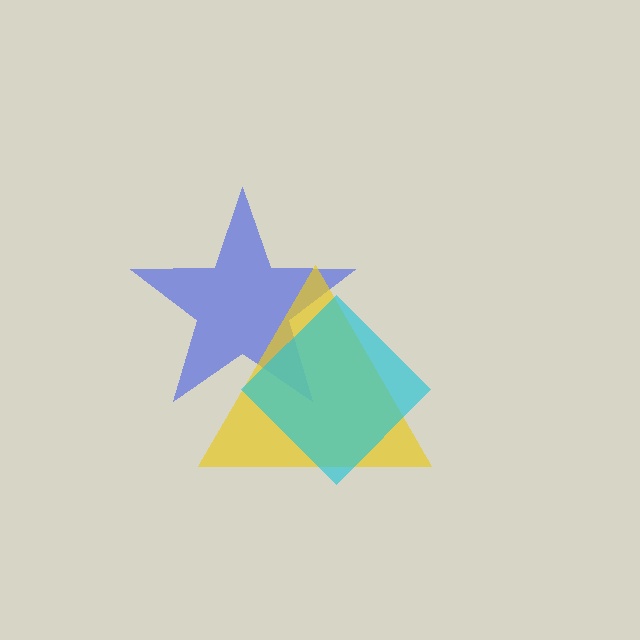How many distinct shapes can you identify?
There are 3 distinct shapes: a blue star, a yellow triangle, a cyan diamond.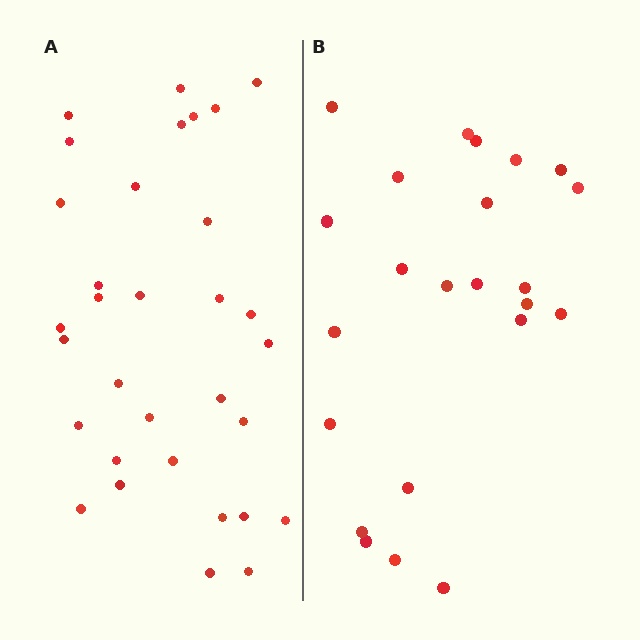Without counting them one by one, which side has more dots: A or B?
Region A (the left region) has more dots.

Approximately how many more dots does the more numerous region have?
Region A has roughly 8 or so more dots than region B.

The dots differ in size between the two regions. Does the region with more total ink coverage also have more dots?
No. Region B has more total ink coverage because its dots are larger, but region A actually contains more individual dots. Total area can be misleading — the number of items is what matters here.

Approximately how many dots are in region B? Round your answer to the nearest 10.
About 20 dots. (The exact count is 23, which rounds to 20.)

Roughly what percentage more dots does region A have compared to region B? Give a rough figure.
About 40% more.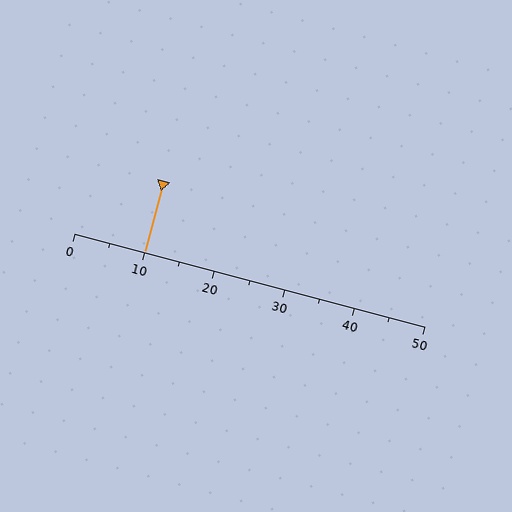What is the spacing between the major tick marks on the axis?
The major ticks are spaced 10 apart.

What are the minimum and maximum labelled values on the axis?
The axis runs from 0 to 50.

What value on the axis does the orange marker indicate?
The marker indicates approximately 10.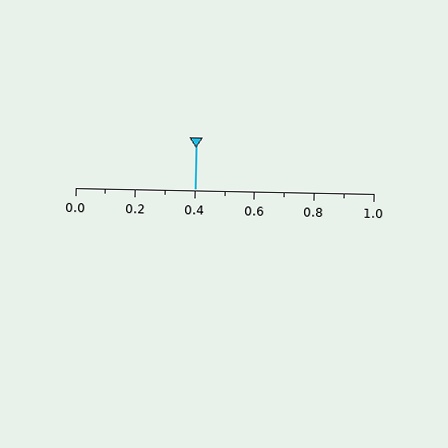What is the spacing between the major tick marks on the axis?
The major ticks are spaced 0.2 apart.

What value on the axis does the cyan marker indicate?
The marker indicates approximately 0.4.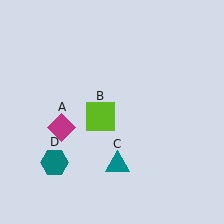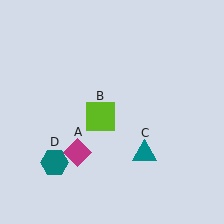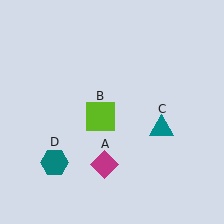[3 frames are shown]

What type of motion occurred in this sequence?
The magenta diamond (object A), teal triangle (object C) rotated counterclockwise around the center of the scene.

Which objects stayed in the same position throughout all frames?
Lime square (object B) and teal hexagon (object D) remained stationary.